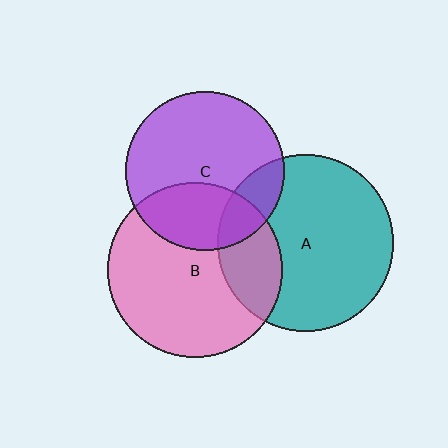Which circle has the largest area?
Circle A (teal).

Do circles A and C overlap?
Yes.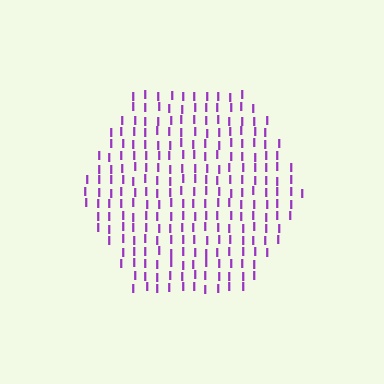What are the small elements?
The small elements are letter I's.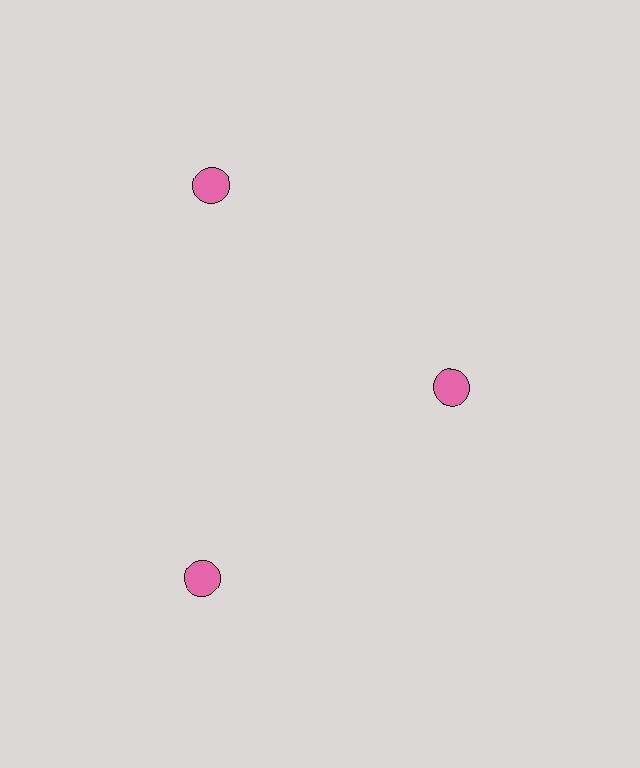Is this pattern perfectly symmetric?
No. The 3 pink circles are arranged in a ring, but one element near the 3 o'clock position is pulled inward toward the center, breaking the 3-fold rotational symmetry.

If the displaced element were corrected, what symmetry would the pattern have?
It would have 3-fold rotational symmetry — the pattern would map onto itself every 120 degrees.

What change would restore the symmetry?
The symmetry would be restored by moving it outward, back onto the ring so that all 3 circles sit at equal angles and equal distance from the center.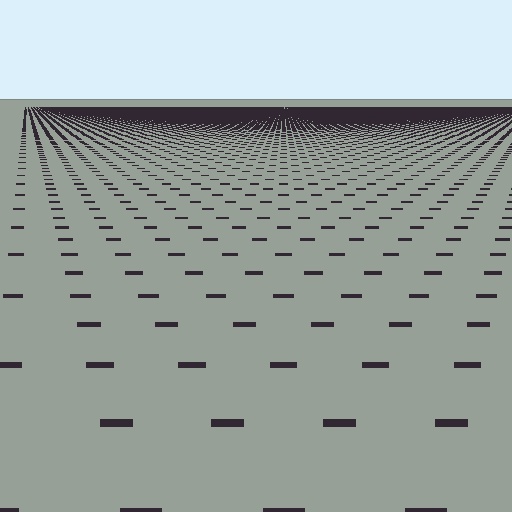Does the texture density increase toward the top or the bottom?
Density increases toward the top.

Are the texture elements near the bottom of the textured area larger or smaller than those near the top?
Larger. Near the bottom, elements are closer to the viewer and appear at a bigger on-screen size.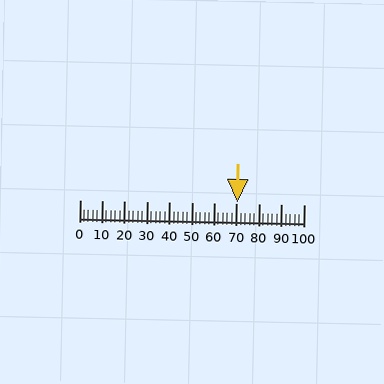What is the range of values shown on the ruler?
The ruler shows values from 0 to 100.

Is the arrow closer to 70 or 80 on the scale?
The arrow is closer to 70.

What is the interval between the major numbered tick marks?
The major tick marks are spaced 10 units apart.